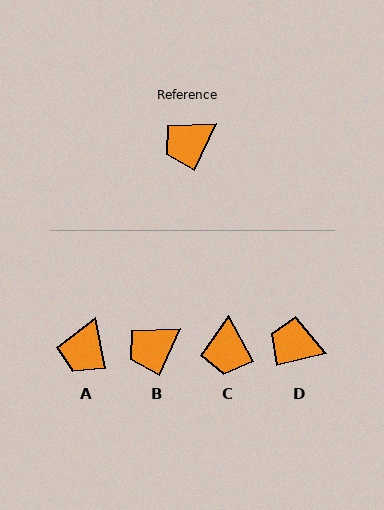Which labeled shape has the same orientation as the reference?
B.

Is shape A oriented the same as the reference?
No, it is off by about 35 degrees.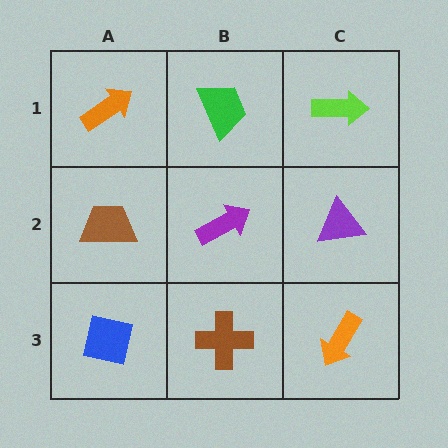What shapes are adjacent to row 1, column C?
A purple triangle (row 2, column C), a green trapezoid (row 1, column B).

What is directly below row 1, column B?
A purple arrow.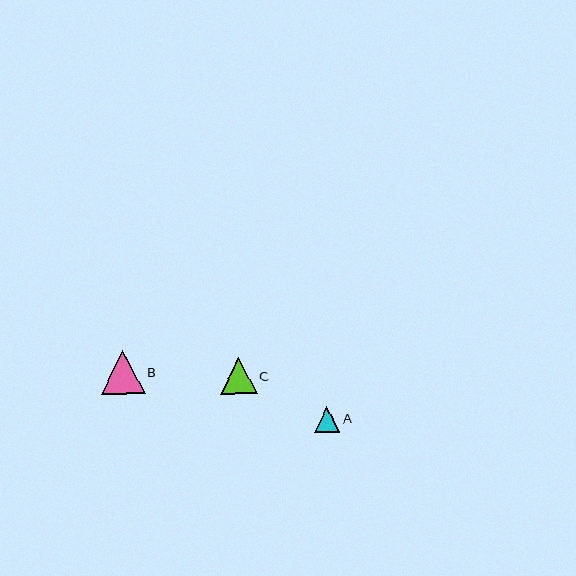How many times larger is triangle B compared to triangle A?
Triangle B is approximately 1.7 times the size of triangle A.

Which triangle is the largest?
Triangle B is the largest with a size of approximately 44 pixels.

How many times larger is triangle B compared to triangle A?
Triangle B is approximately 1.7 times the size of triangle A.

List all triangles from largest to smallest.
From largest to smallest: B, C, A.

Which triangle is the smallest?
Triangle A is the smallest with a size of approximately 25 pixels.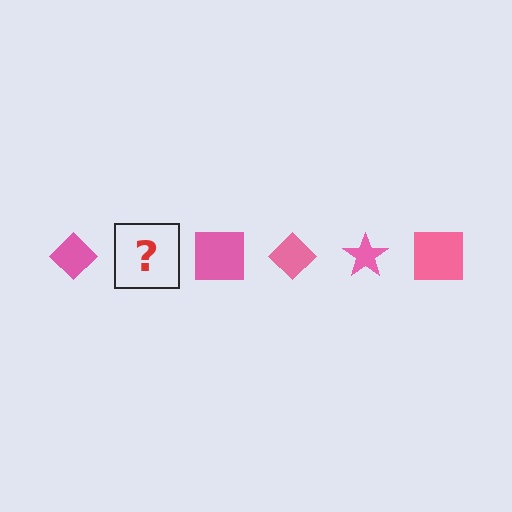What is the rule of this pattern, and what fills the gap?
The rule is that the pattern cycles through diamond, star, square shapes in pink. The gap should be filled with a pink star.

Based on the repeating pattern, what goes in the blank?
The blank should be a pink star.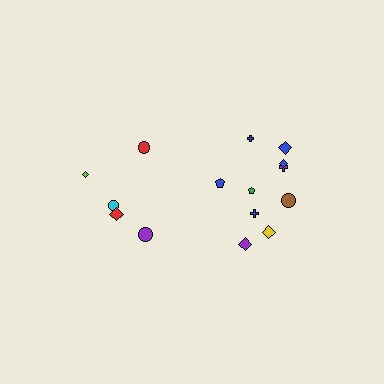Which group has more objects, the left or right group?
The right group.